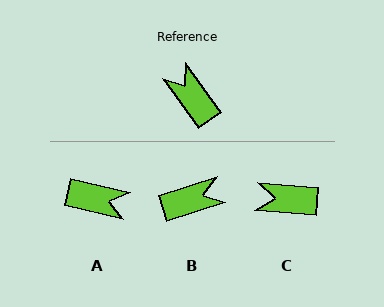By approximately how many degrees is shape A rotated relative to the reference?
Approximately 140 degrees clockwise.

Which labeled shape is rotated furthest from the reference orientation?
A, about 140 degrees away.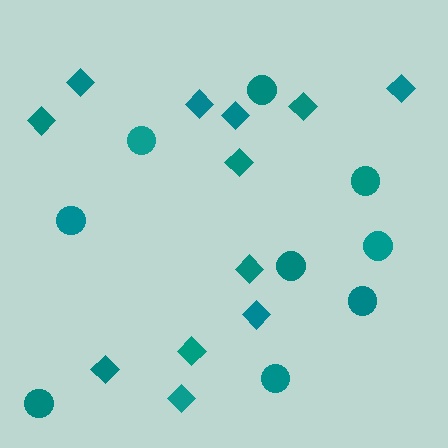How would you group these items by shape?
There are 2 groups: one group of diamonds (12) and one group of circles (9).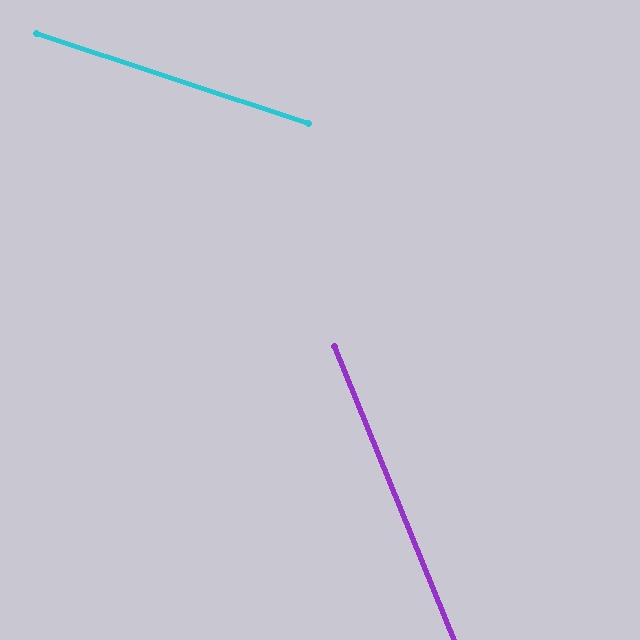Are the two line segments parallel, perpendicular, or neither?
Neither parallel nor perpendicular — they differ by about 50°.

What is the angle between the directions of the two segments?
Approximately 50 degrees.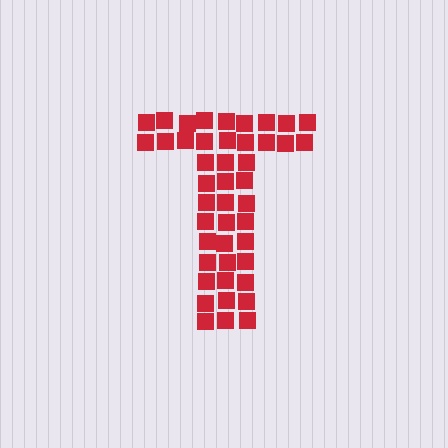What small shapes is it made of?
It is made of small squares.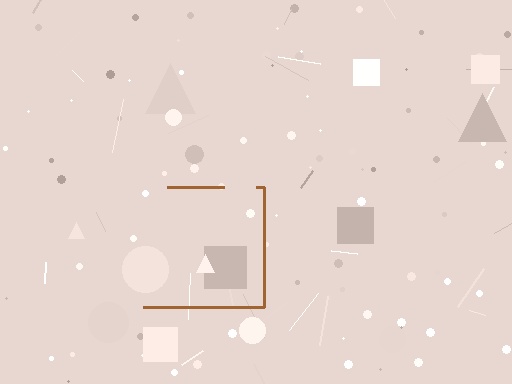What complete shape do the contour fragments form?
The contour fragments form a square.